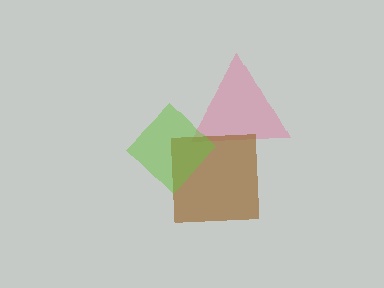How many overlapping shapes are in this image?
There are 3 overlapping shapes in the image.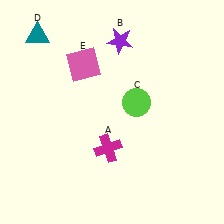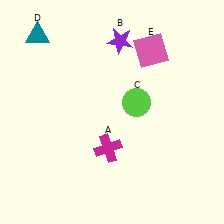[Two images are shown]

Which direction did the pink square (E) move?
The pink square (E) moved right.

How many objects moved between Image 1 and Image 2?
1 object moved between the two images.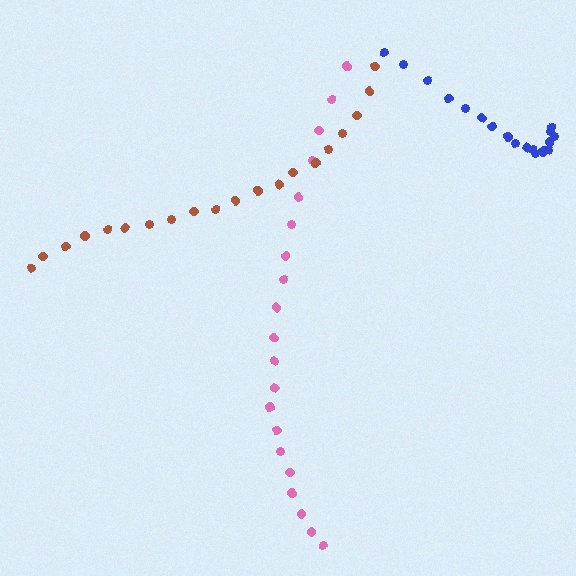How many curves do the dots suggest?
There are 3 distinct paths.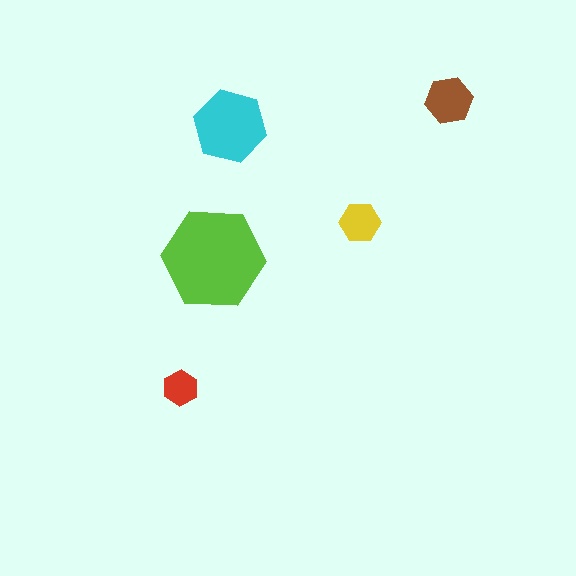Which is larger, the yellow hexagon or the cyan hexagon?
The cyan one.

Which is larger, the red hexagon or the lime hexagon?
The lime one.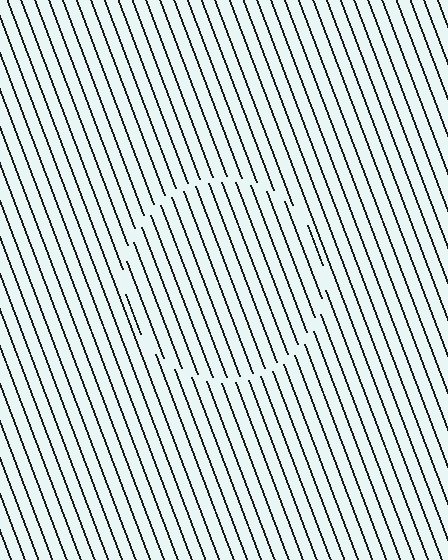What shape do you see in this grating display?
An illusory circle. The interior of the shape contains the same grating, shifted by half a period — the contour is defined by the phase discontinuity where line-ends from the inner and outer gratings abut.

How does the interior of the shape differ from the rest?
The interior of the shape contains the same grating, shifted by half a period — the contour is defined by the phase discontinuity where line-ends from the inner and outer gratings abut.